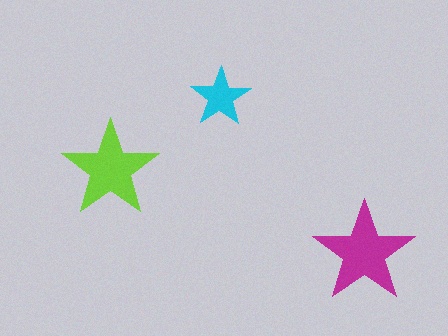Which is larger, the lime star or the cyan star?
The lime one.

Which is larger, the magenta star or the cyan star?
The magenta one.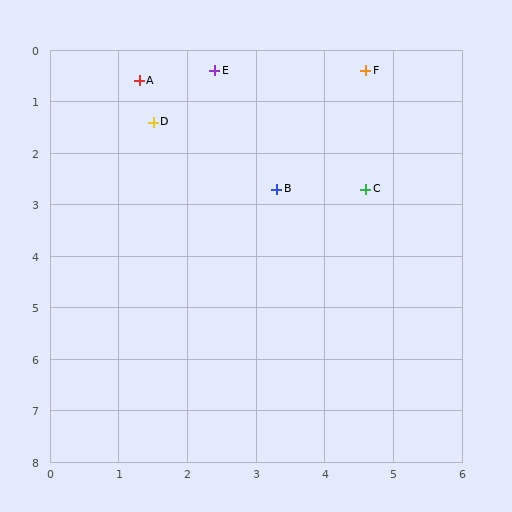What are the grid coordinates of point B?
Point B is at approximately (3.3, 2.7).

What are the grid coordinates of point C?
Point C is at approximately (4.6, 2.7).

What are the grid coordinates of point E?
Point E is at approximately (2.4, 0.4).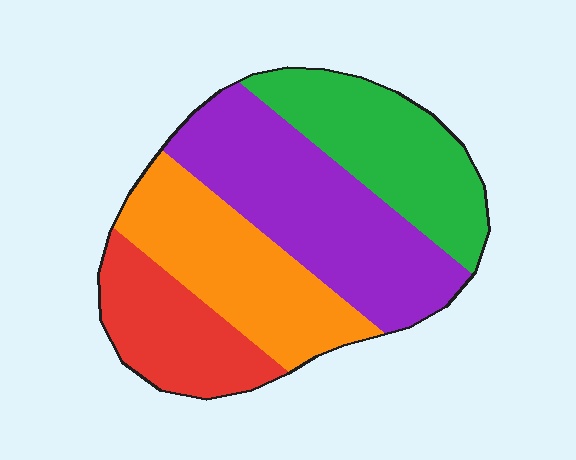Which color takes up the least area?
Red, at roughly 20%.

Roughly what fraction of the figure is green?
Green takes up less than a quarter of the figure.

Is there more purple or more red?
Purple.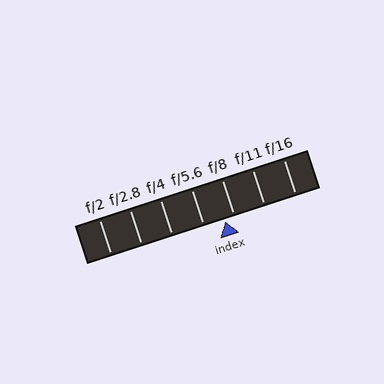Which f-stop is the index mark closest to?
The index mark is closest to f/8.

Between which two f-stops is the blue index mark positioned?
The index mark is between f/5.6 and f/8.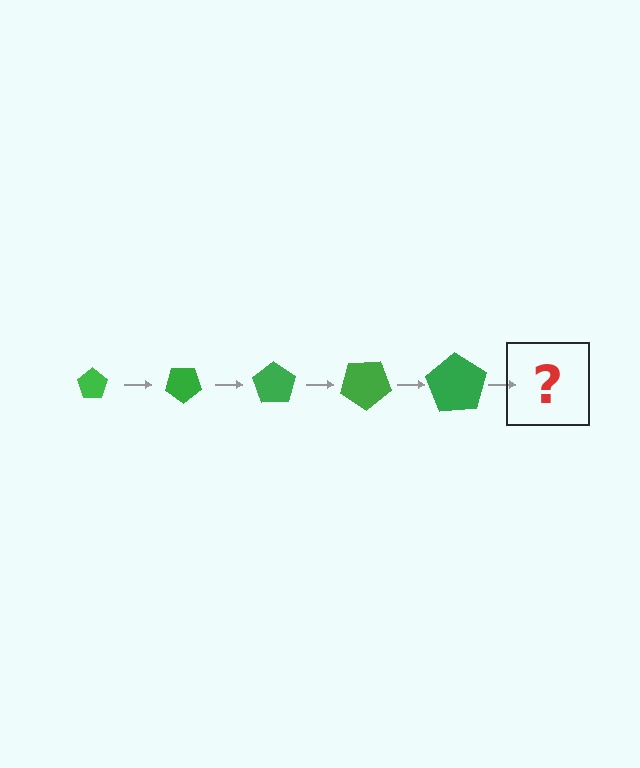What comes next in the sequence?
The next element should be a pentagon, larger than the previous one and rotated 175 degrees from the start.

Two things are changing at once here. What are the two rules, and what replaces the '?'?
The two rules are that the pentagon grows larger each step and it rotates 35 degrees each step. The '?' should be a pentagon, larger than the previous one and rotated 175 degrees from the start.